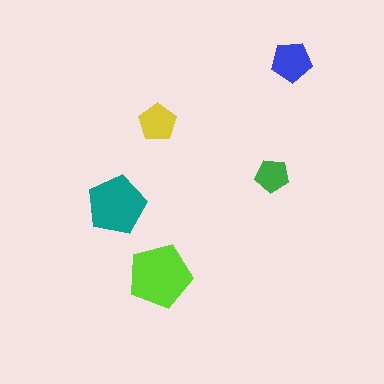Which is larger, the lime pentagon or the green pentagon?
The lime one.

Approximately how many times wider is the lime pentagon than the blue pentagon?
About 1.5 times wider.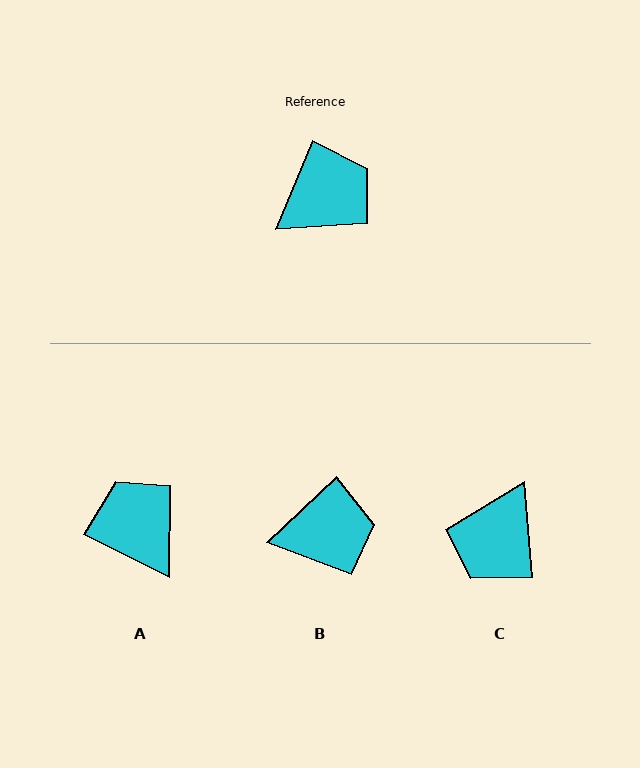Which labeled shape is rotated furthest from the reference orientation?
C, about 152 degrees away.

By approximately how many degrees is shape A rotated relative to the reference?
Approximately 86 degrees counter-clockwise.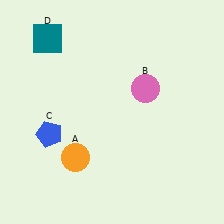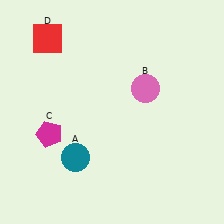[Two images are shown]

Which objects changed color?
A changed from orange to teal. C changed from blue to magenta. D changed from teal to red.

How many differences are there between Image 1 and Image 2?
There are 3 differences between the two images.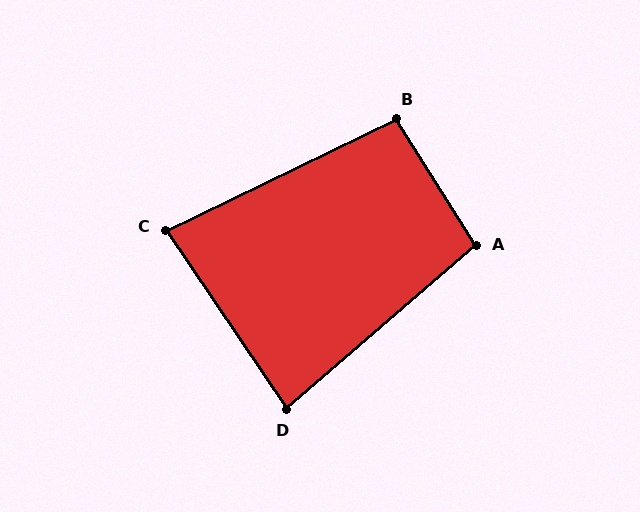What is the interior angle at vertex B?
Approximately 97 degrees (obtuse).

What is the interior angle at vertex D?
Approximately 83 degrees (acute).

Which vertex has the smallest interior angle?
C, at approximately 82 degrees.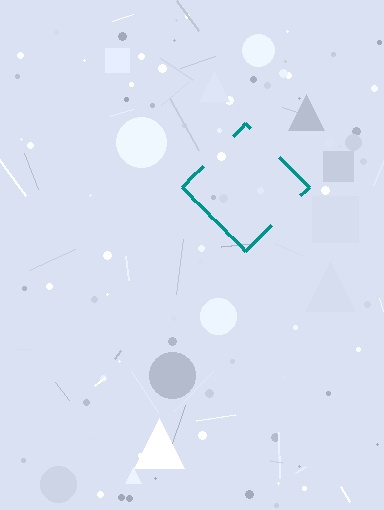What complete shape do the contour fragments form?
The contour fragments form a diamond.